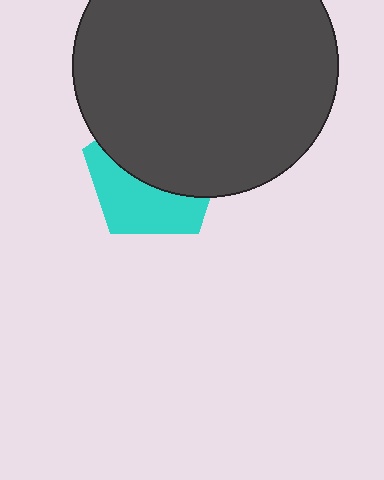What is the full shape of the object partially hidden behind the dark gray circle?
The partially hidden object is a cyan pentagon.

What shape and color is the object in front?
The object in front is a dark gray circle.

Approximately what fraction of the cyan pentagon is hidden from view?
Roughly 57% of the cyan pentagon is hidden behind the dark gray circle.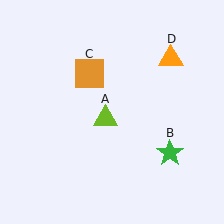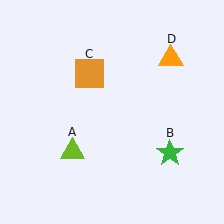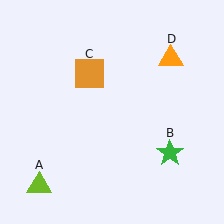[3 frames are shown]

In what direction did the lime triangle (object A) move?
The lime triangle (object A) moved down and to the left.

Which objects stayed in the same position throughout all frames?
Green star (object B) and orange square (object C) and orange triangle (object D) remained stationary.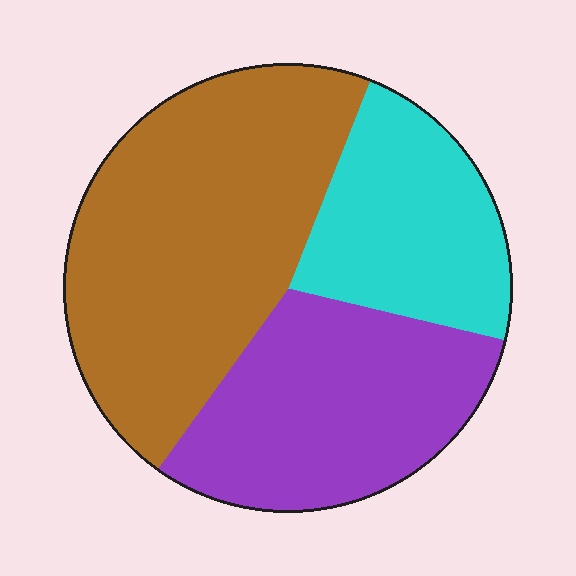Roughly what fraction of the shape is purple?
Purple takes up about one third (1/3) of the shape.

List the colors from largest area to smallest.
From largest to smallest: brown, purple, cyan.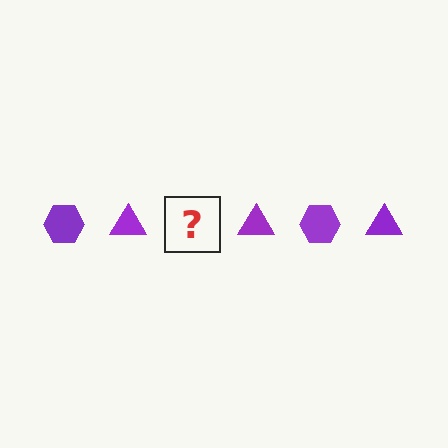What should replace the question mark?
The question mark should be replaced with a purple hexagon.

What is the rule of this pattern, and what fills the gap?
The rule is that the pattern cycles through hexagon, triangle shapes in purple. The gap should be filled with a purple hexagon.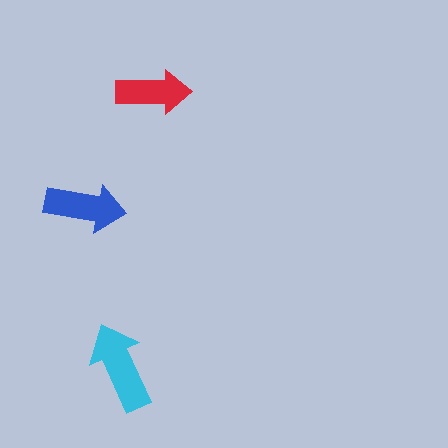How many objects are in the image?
There are 3 objects in the image.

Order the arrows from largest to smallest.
the cyan one, the blue one, the red one.